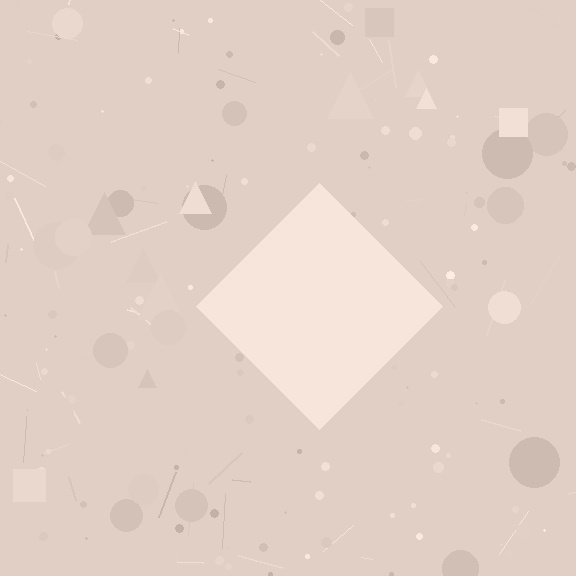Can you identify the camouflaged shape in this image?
The camouflaged shape is a diamond.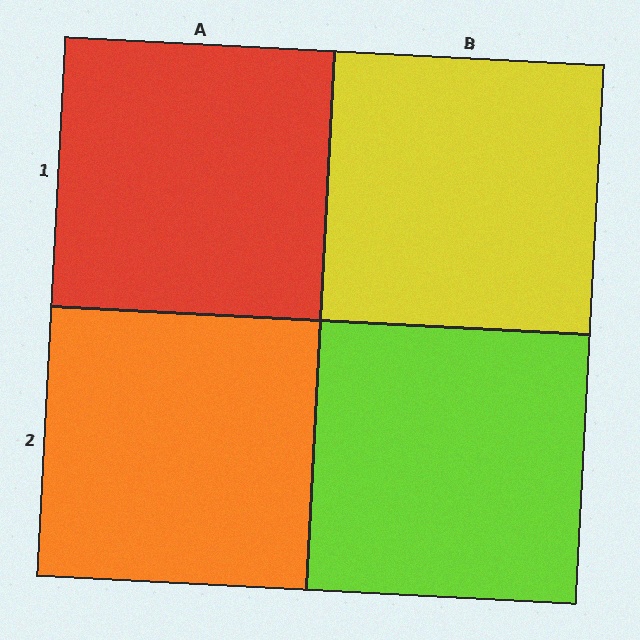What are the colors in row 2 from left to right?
Orange, lime.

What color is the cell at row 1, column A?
Red.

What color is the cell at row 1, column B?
Yellow.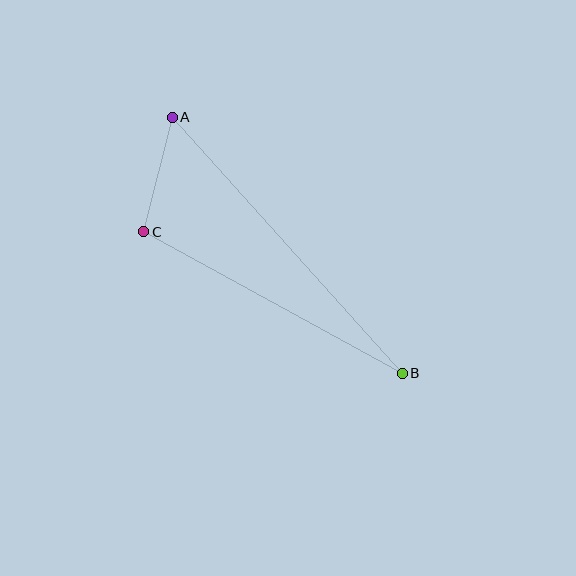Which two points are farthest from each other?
Points A and B are farthest from each other.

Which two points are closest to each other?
Points A and C are closest to each other.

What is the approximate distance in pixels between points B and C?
The distance between B and C is approximately 295 pixels.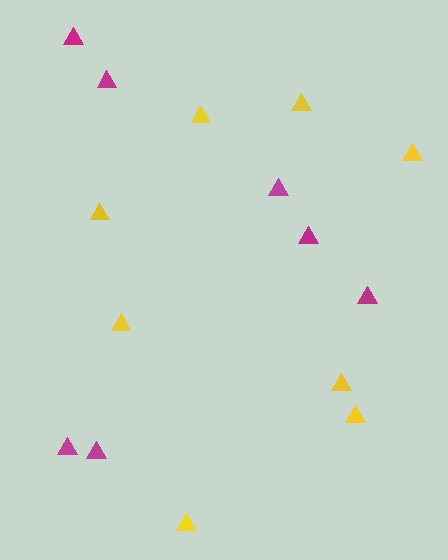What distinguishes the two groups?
There are 2 groups: one group of magenta triangles (7) and one group of yellow triangles (8).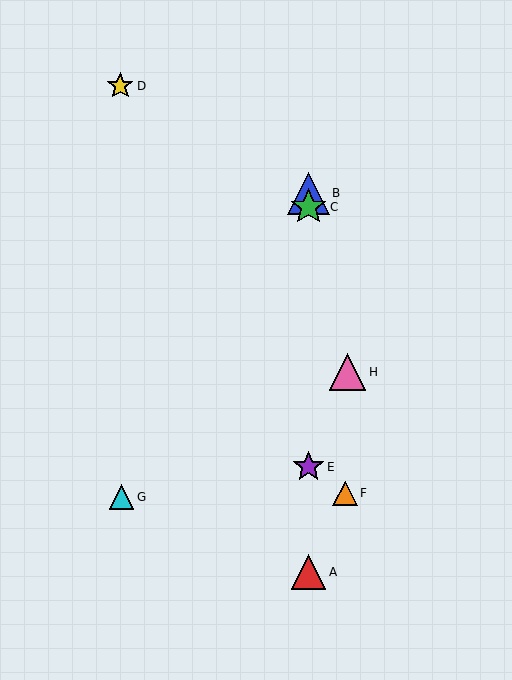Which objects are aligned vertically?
Objects A, B, C, E are aligned vertically.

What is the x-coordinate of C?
Object C is at x≈308.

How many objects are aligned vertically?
4 objects (A, B, C, E) are aligned vertically.